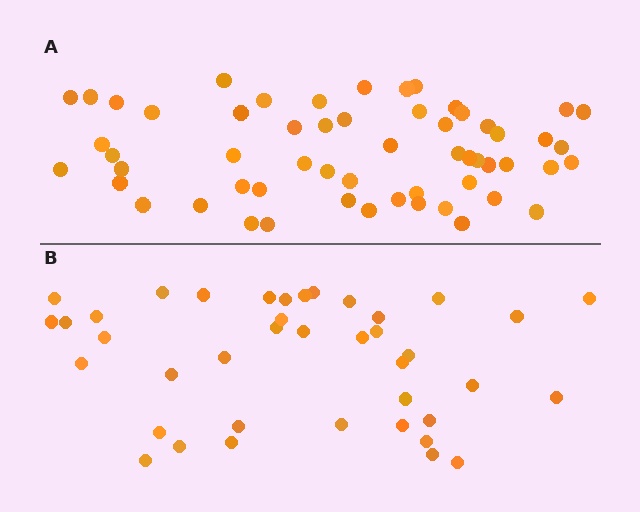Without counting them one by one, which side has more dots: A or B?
Region A (the top region) has more dots.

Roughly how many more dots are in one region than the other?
Region A has approximately 15 more dots than region B.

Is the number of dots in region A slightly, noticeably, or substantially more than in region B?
Region A has noticeably more, but not dramatically so. The ratio is roughly 1.4 to 1.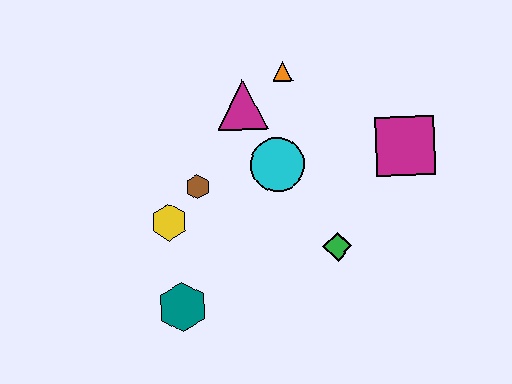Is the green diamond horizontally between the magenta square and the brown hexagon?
Yes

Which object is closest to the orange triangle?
The magenta triangle is closest to the orange triangle.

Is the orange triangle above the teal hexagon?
Yes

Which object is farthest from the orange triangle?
The teal hexagon is farthest from the orange triangle.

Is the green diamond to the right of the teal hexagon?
Yes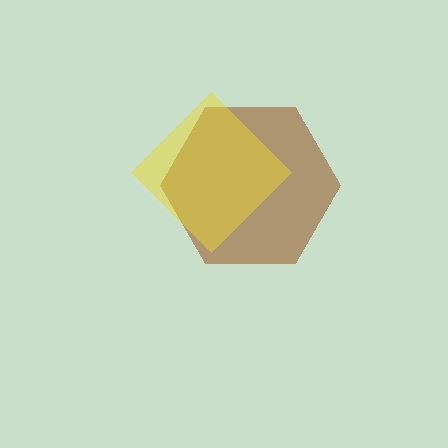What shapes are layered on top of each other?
The layered shapes are: a brown hexagon, a yellow diamond.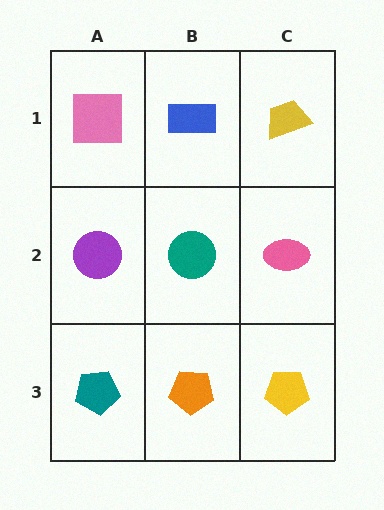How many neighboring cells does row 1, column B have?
3.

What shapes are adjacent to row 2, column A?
A pink square (row 1, column A), a teal pentagon (row 3, column A), a teal circle (row 2, column B).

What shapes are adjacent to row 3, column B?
A teal circle (row 2, column B), a teal pentagon (row 3, column A), a yellow pentagon (row 3, column C).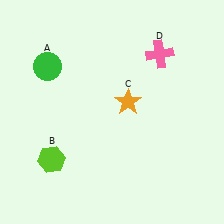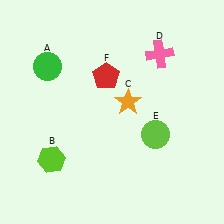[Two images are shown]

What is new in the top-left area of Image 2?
A red pentagon (F) was added in the top-left area of Image 2.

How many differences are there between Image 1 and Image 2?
There are 2 differences between the two images.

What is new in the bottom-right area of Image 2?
A lime circle (E) was added in the bottom-right area of Image 2.